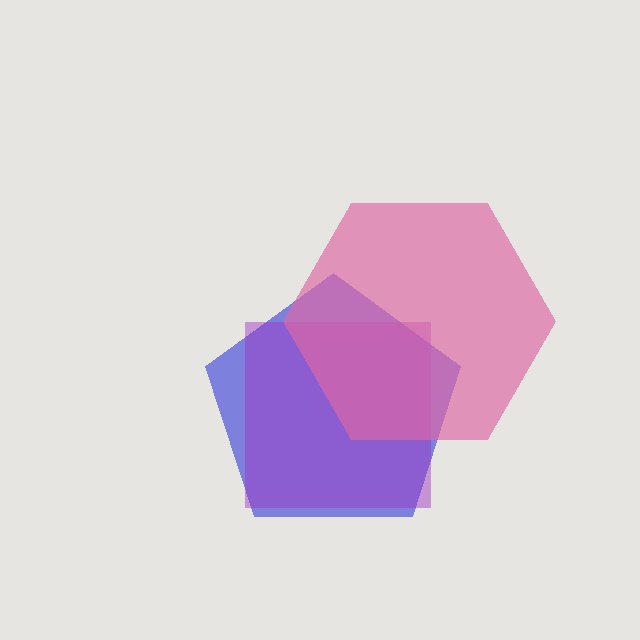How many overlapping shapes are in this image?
There are 3 overlapping shapes in the image.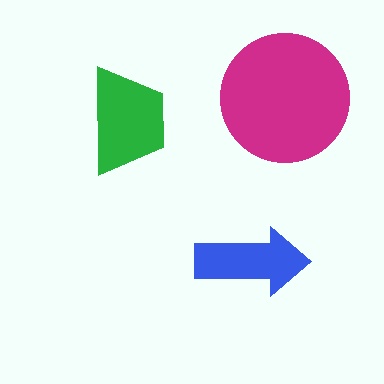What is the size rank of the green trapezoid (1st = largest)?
2nd.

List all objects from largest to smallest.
The magenta circle, the green trapezoid, the blue arrow.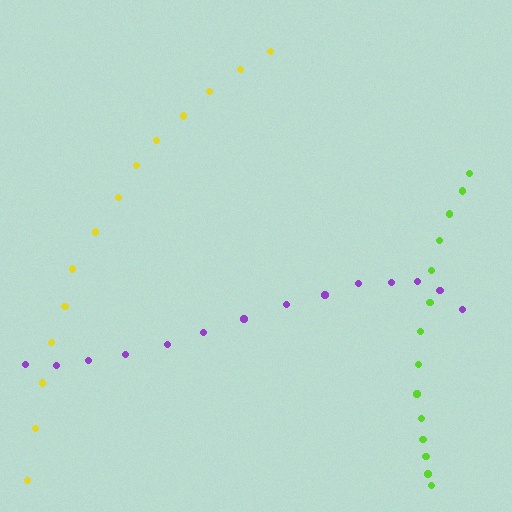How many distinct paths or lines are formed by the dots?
There are 3 distinct paths.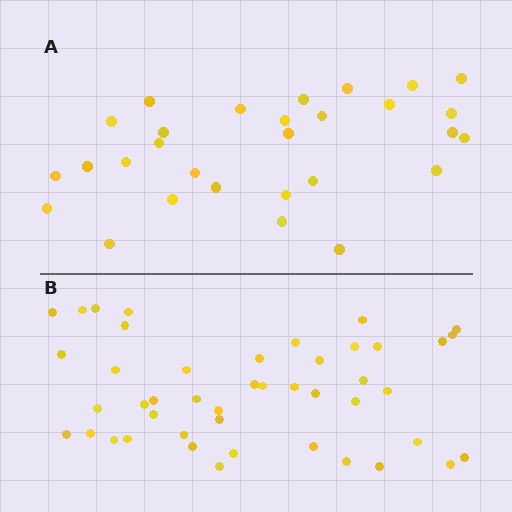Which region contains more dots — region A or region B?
Region B (the bottom region) has more dots.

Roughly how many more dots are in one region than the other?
Region B has approximately 15 more dots than region A.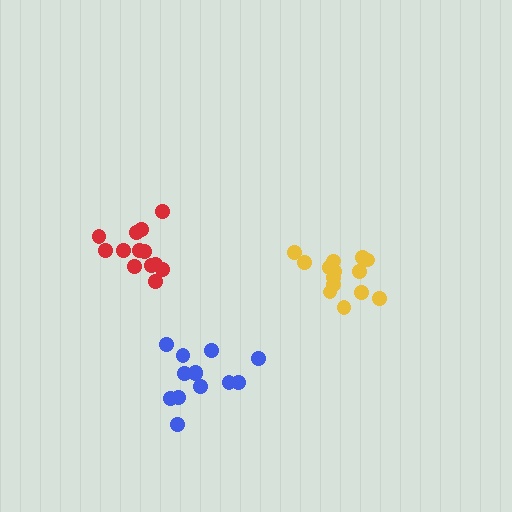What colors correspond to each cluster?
The clusters are colored: yellow, blue, red.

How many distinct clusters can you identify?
There are 3 distinct clusters.